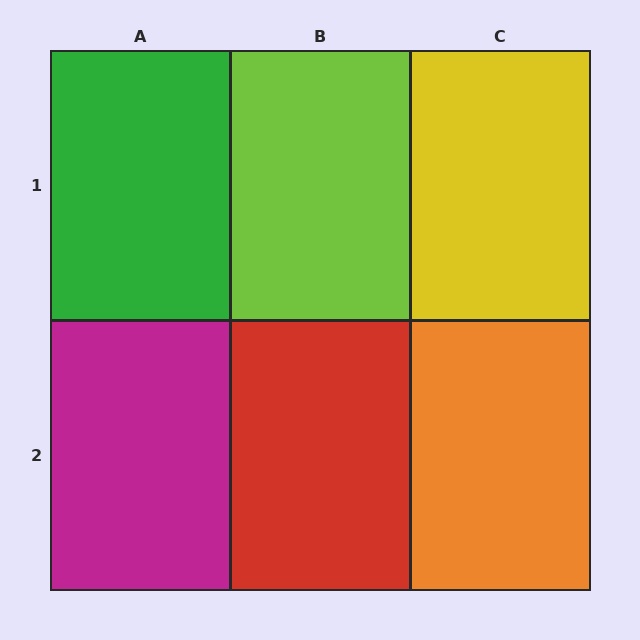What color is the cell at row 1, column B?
Lime.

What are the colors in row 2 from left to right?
Magenta, red, orange.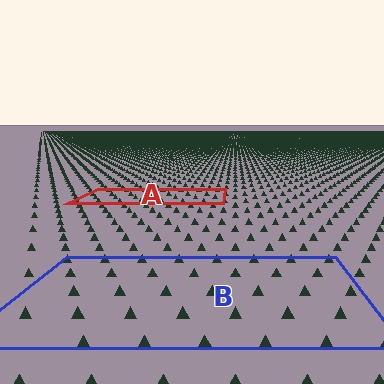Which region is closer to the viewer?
Region B is closer. The texture elements there are larger and more spread out.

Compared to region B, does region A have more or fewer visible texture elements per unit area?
Region A has more texture elements per unit area — they are packed more densely because it is farther away.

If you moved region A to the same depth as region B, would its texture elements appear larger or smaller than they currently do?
They would appear larger. At a closer depth, the same texture elements are projected at a bigger on-screen size.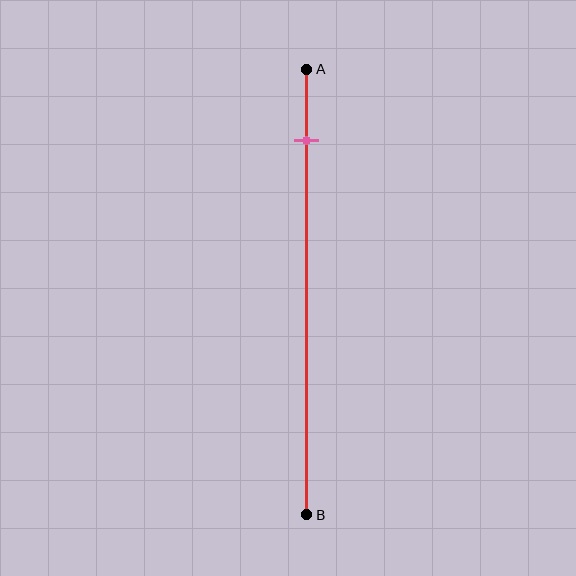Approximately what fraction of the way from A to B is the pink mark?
The pink mark is approximately 15% of the way from A to B.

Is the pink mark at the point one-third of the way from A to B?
No, the mark is at about 15% from A, not at the 33% one-third point.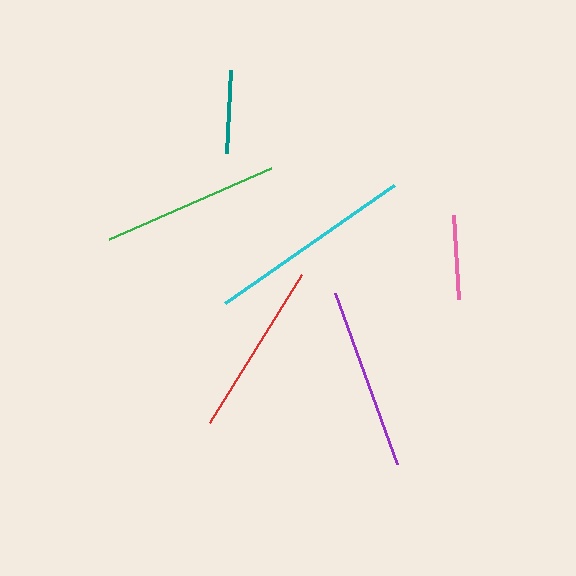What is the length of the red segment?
The red segment is approximately 174 pixels long.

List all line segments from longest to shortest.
From longest to shortest: cyan, purple, green, red, pink, teal.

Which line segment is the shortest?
The teal line is the shortest at approximately 83 pixels.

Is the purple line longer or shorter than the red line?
The purple line is longer than the red line.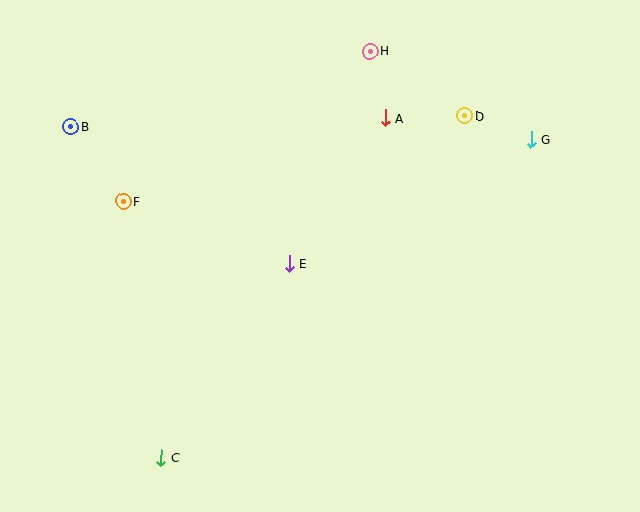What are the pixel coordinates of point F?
Point F is at (123, 201).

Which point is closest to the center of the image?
Point E at (289, 264) is closest to the center.